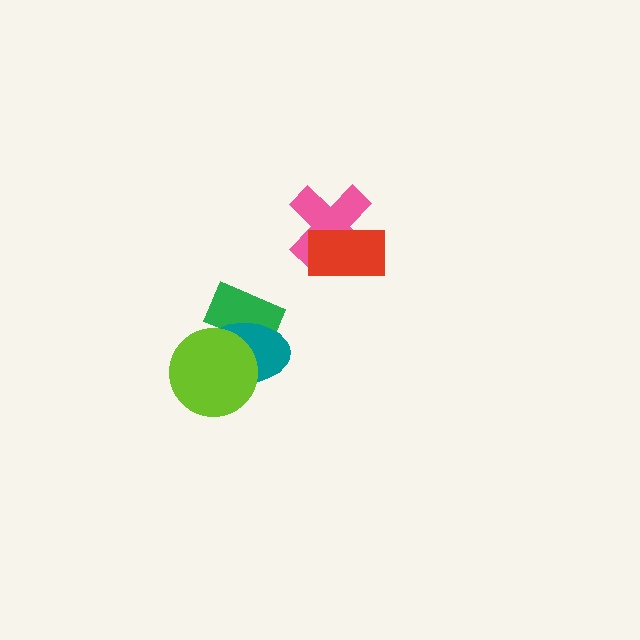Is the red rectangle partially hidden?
No, no other shape covers it.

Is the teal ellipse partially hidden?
Yes, it is partially covered by another shape.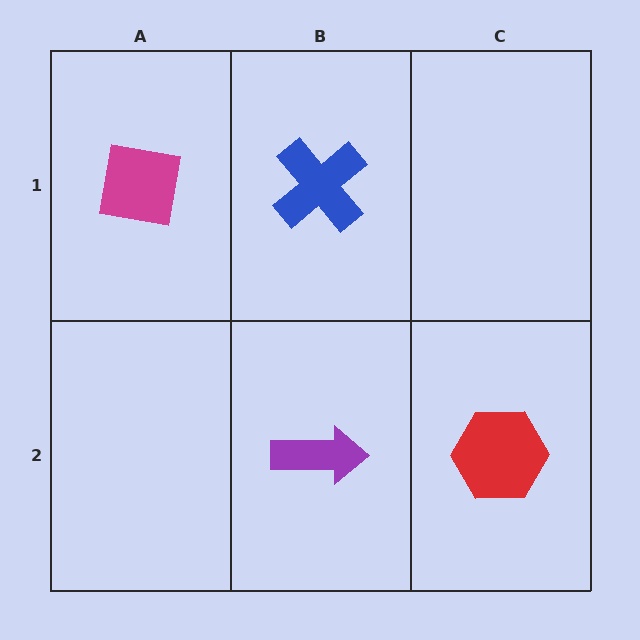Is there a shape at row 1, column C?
No, that cell is empty.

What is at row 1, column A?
A magenta square.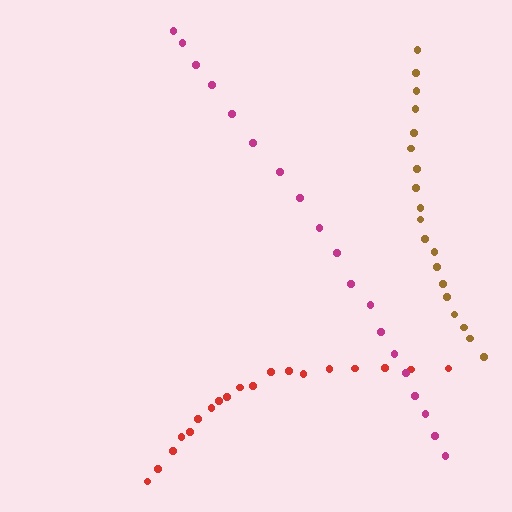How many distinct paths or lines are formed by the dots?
There are 3 distinct paths.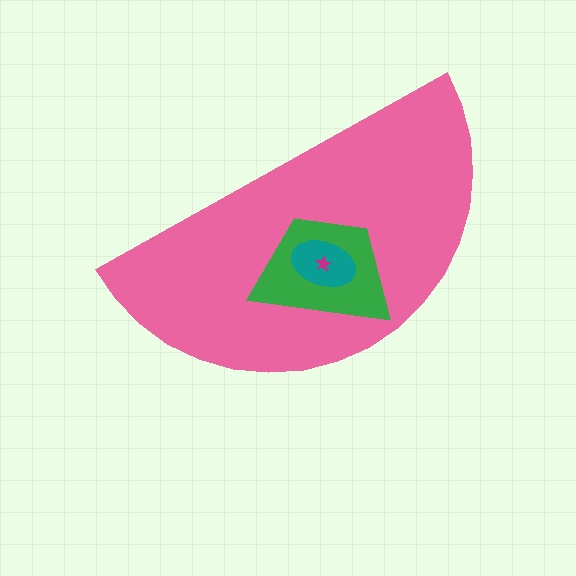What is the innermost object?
The magenta star.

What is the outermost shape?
The pink semicircle.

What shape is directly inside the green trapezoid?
The teal ellipse.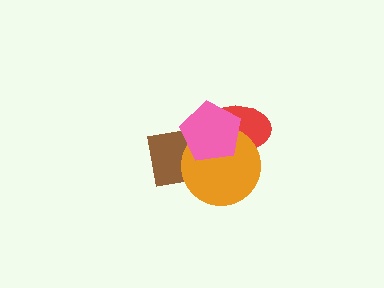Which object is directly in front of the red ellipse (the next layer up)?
The brown rectangle is directly in front of the red ellipse.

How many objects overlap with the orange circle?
3 objects overlap with the orange circle.